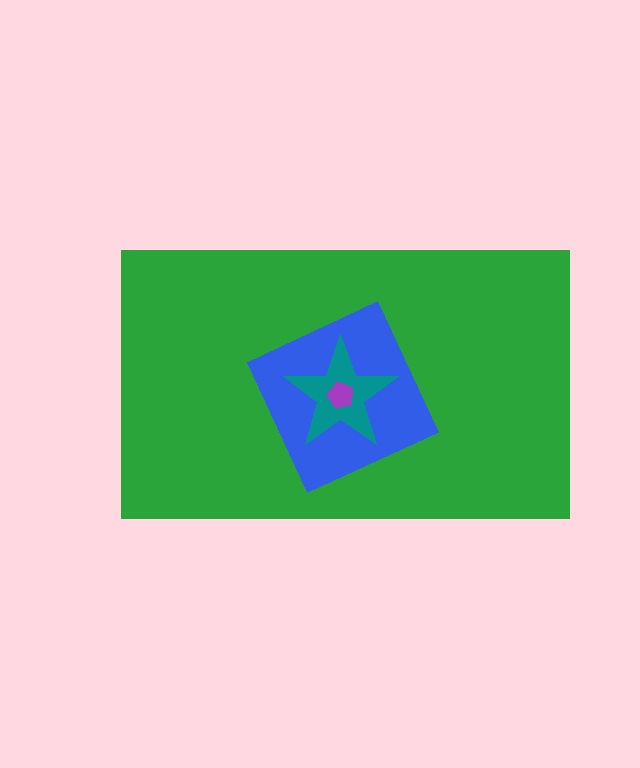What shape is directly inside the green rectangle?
The blue diamond.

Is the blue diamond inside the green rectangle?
Yes.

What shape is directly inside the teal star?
The purple pentagon.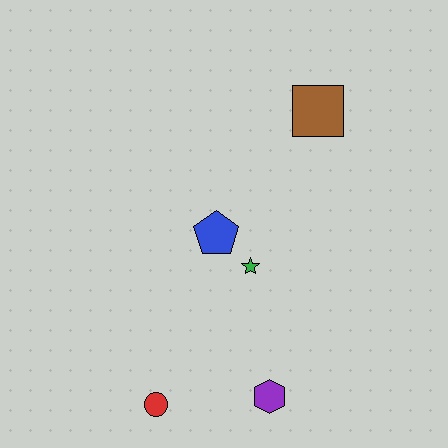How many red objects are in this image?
There is 1 red object.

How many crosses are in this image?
There are no crosses.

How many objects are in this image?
There are 5 objects.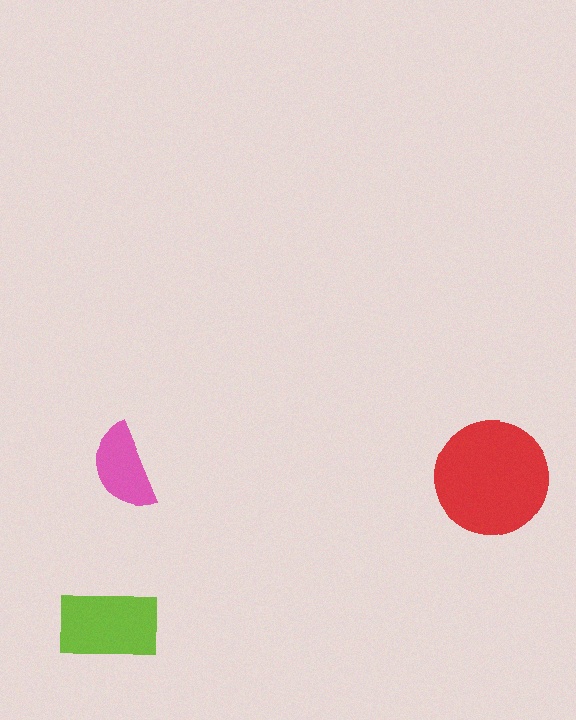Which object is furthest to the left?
The lime rectangle is leftmost.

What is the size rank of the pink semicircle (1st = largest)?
3rd.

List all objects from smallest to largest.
The pink semicircle, the lime rectangle, the red circle.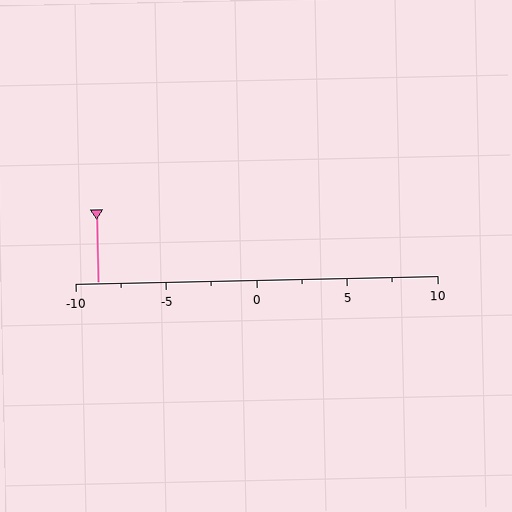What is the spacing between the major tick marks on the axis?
The major ticks are spaced 5 apart.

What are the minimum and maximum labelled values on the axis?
The axis runs from -10 to 10.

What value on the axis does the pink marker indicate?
The marker indicates approximately -8.8.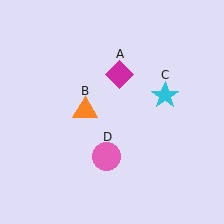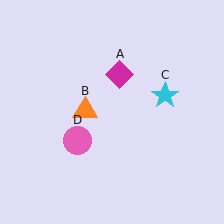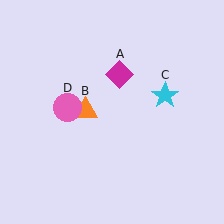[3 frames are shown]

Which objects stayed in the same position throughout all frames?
Magenta diamond (object A) and orange triangle (object B) and cyan star (object C) remained stationary.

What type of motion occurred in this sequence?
The pink circle (object D) rotated clockwise around the center of the scene.